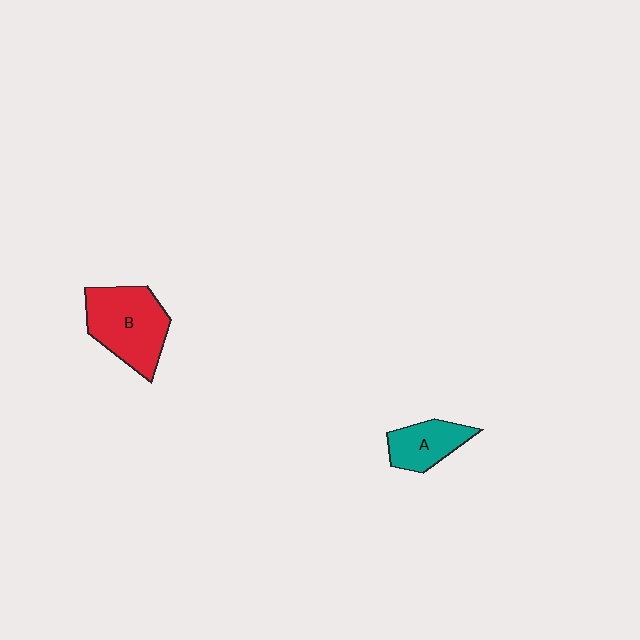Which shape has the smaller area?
Shape A (teal).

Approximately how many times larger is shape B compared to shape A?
Approximately 1.7 times.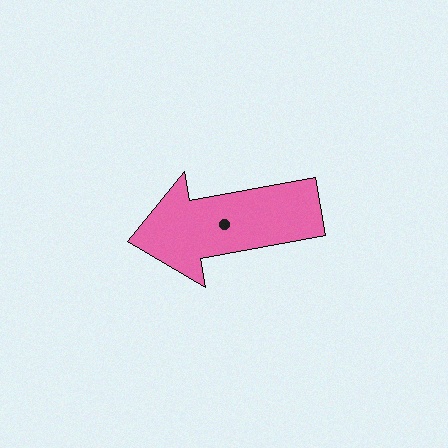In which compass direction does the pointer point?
West.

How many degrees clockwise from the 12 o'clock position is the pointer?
Approximately 260 degrees.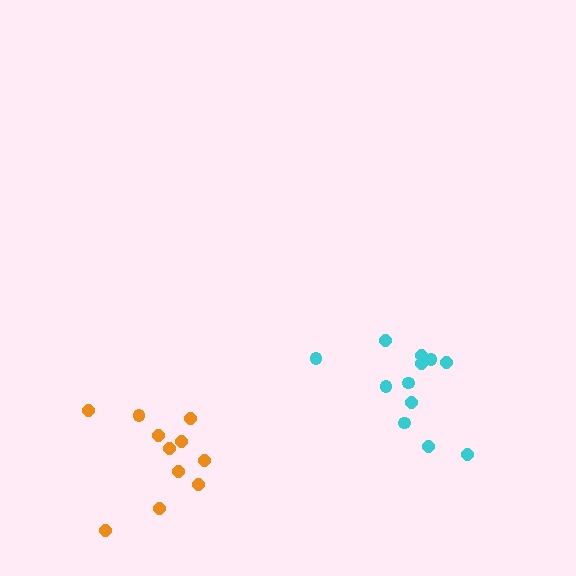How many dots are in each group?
Group 1: 11 dots, Group 2: 12 dots (23 total).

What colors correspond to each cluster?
The clusters are colored: orange, cyan.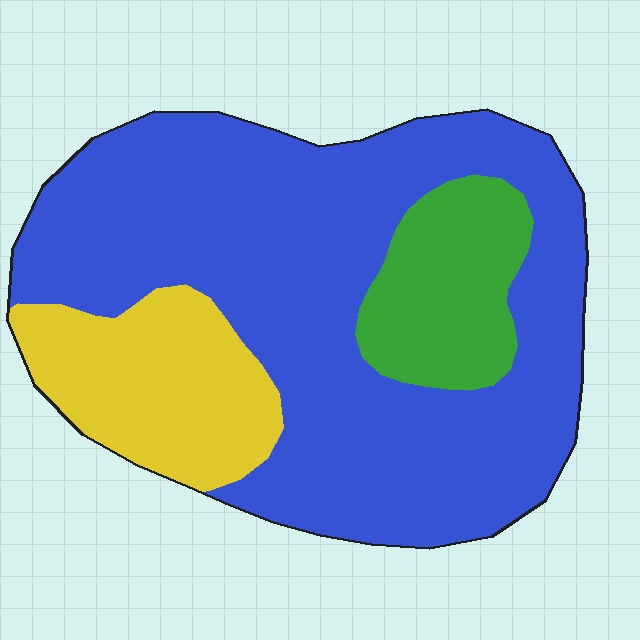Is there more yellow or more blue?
Blue.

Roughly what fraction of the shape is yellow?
Yellow takes up between a sixth and a third of the shape.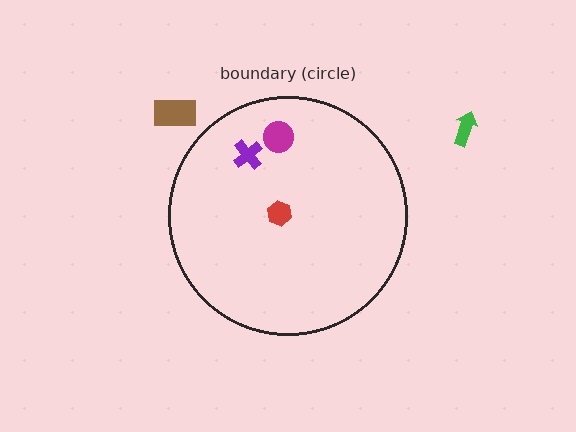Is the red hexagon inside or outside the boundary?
Inside.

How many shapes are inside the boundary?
3 inside, 2 outside.